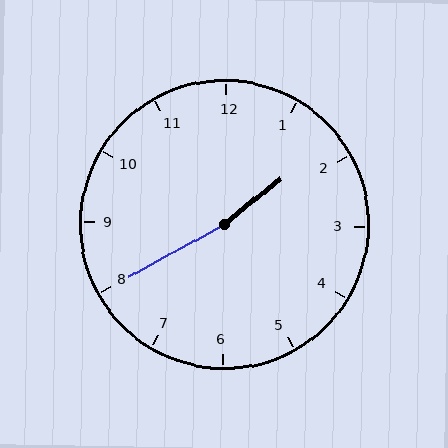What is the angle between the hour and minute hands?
Approximately 170 degrees.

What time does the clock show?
1:40.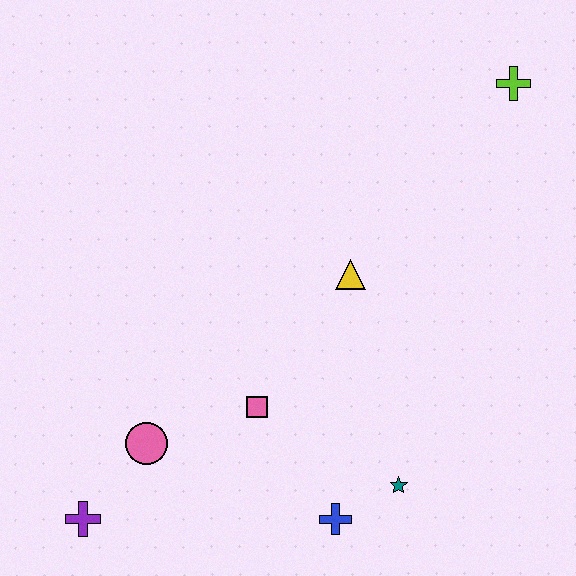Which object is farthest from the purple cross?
The lime cross is farthest from the purple cross.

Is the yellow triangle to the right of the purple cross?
Yes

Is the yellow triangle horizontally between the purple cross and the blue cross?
No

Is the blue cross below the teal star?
Yes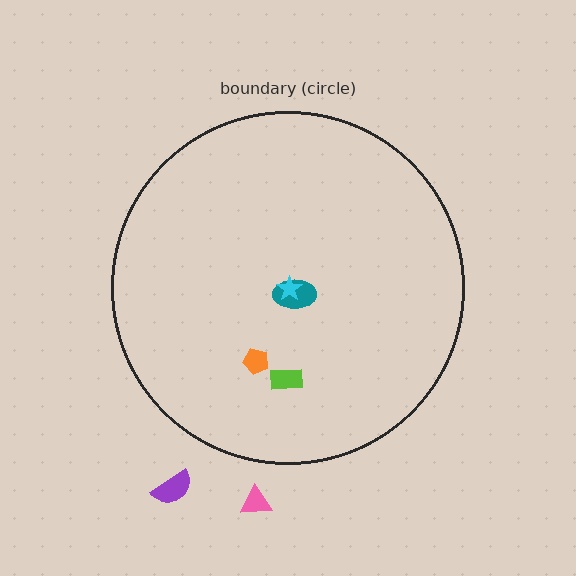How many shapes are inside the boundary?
4 inside, 2 outside.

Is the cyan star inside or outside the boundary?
Inside.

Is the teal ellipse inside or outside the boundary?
Inside.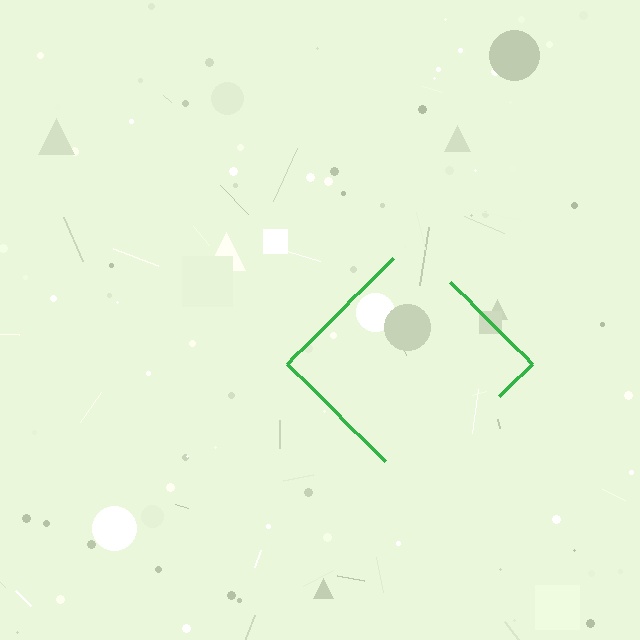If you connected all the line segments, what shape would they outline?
They would outline a diamond.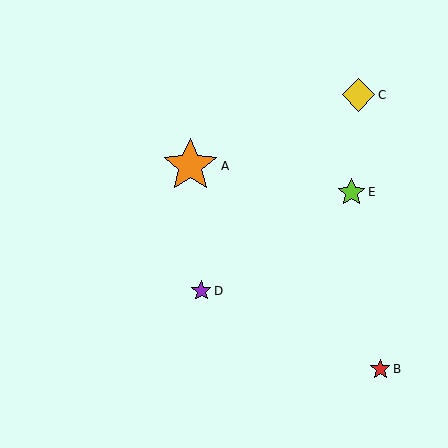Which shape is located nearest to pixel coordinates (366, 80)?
The yellow diamond (labeled C) at (358, 95) is nearest to that location.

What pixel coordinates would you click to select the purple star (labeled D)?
Click at (201, 291) to select the purple star D.